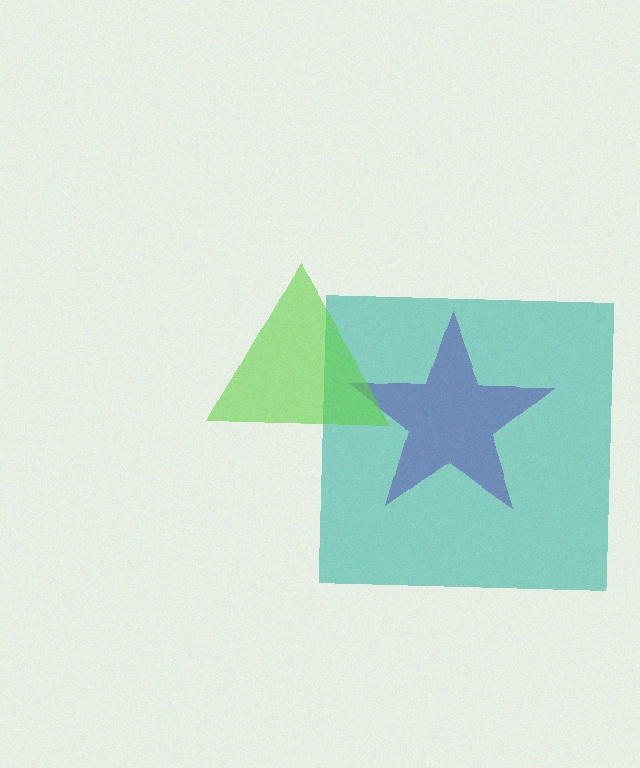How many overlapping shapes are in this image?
There are 3 overlapping shapes in the image.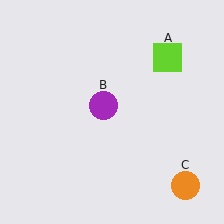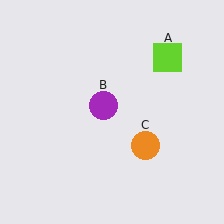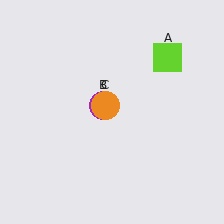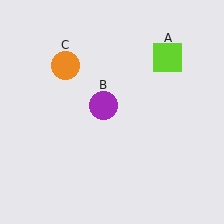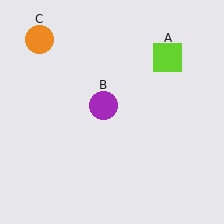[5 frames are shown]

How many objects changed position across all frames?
1 object changed position: orange circle (object C).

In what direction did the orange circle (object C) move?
The orange circle (object C) moved up and to the left.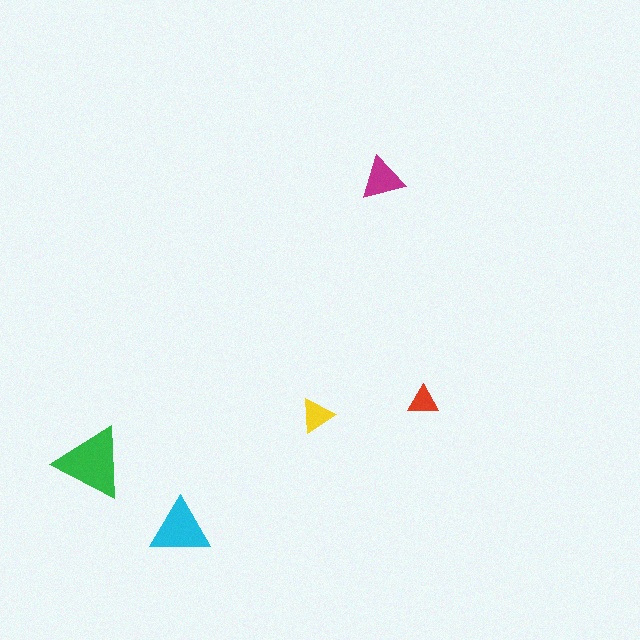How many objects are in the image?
There are 5 objects in the image.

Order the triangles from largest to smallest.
the green one, the cyan one, the magenta one, the yellow one, the red one.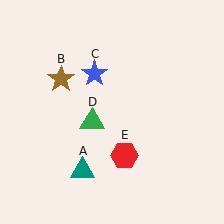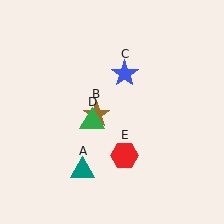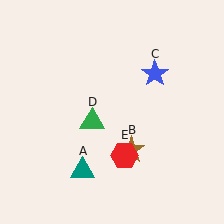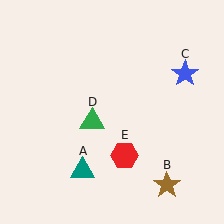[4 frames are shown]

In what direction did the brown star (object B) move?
The brown star (object B) moved down and to the right.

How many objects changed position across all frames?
2 objects changed position: brown star (object B), blue star (object C).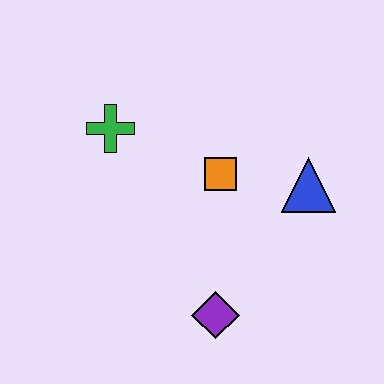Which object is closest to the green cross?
The orange square is closest to the green cross.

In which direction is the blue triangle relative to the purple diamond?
The blue triangle is above the purple diamond.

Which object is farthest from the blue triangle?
The green cross is farthest from the blue triangle.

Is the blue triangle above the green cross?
No